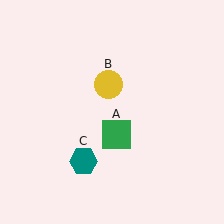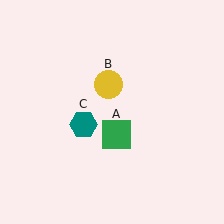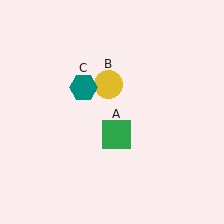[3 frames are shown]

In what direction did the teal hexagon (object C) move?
The teal hexagon (object C) moved up.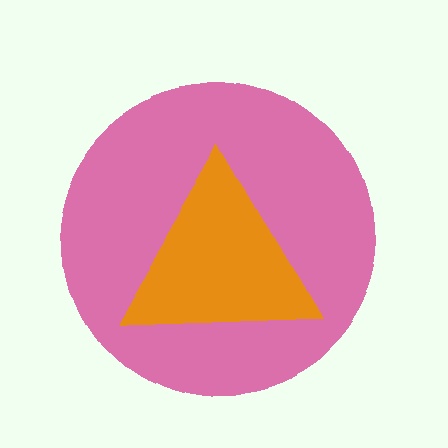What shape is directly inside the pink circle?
The orange triangle.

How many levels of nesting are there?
2.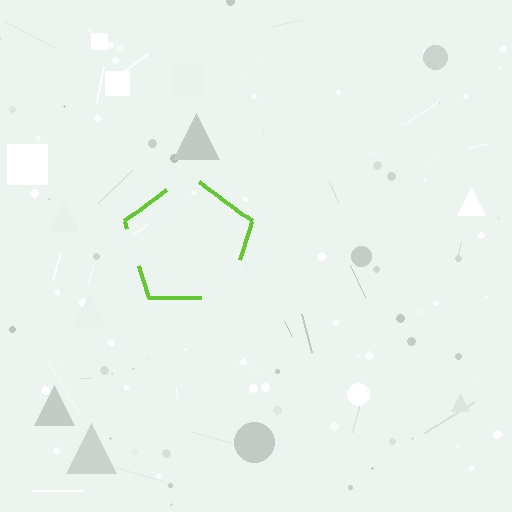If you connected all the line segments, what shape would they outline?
They would outline a pentagon.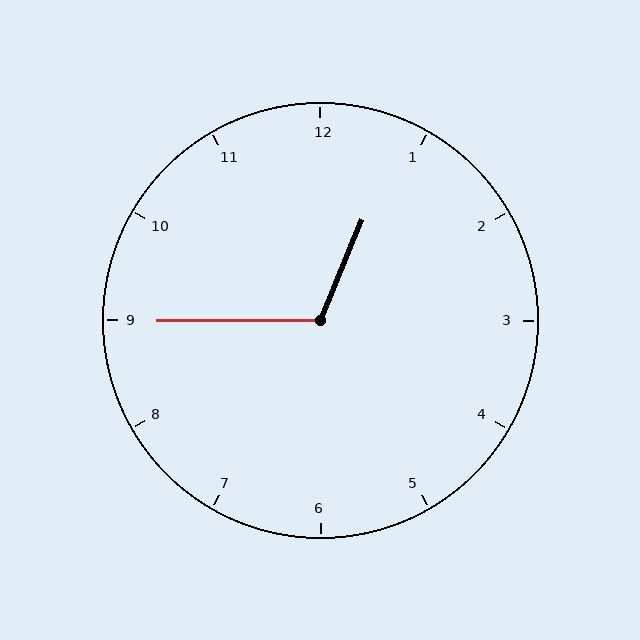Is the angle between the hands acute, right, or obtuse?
It is obtuse.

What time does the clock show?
12:45.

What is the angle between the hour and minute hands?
Approximately 112 degrees.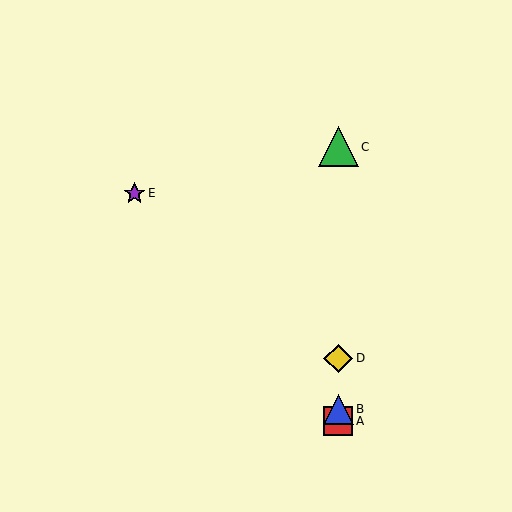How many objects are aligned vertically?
4 objects (A, B, C, D) are aligned vertically.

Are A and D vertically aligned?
Yes, both are at x≈338.